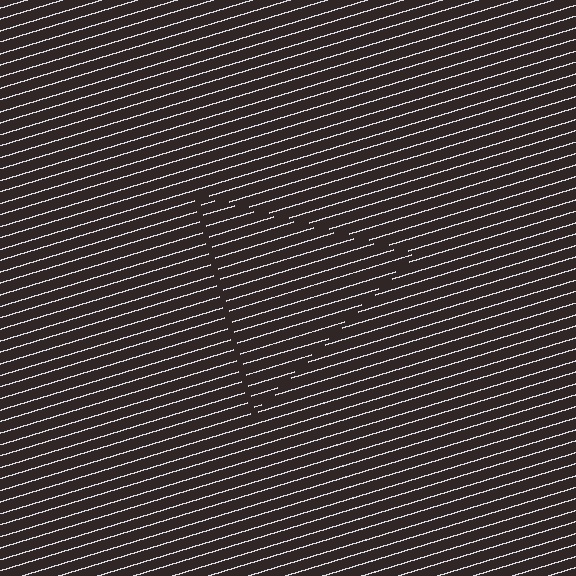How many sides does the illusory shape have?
3 sides — the line-ends trace a triangle.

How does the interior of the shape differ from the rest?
The interior of the shape contains the same grating, shifted by half a period — the contour is defined by the phase discontinuity where line-ends from the inner and outer gratings abut.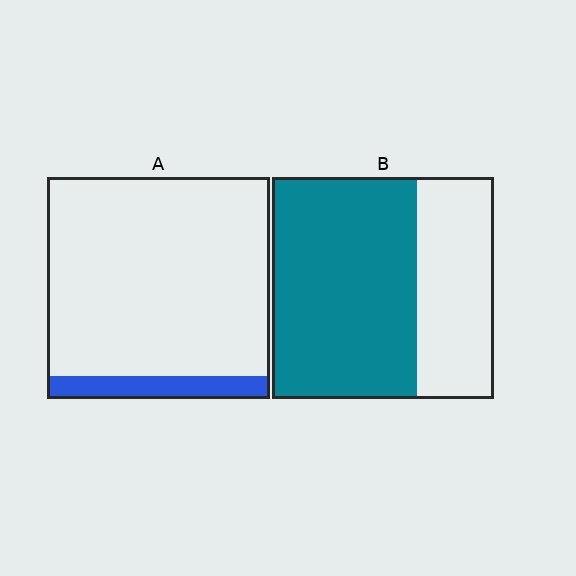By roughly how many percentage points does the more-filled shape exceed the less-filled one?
By roughly 55 percentage points (B over A).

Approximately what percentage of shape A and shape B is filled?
A is approximately 10% and B is approximately 65%.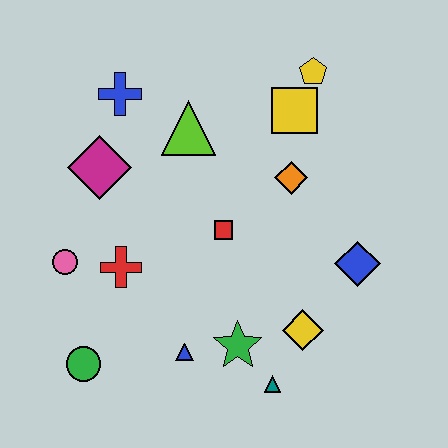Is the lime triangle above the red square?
Yes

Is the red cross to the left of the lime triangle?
Yes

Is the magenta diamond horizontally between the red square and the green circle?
Yes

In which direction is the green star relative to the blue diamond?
The green star is to the left of the blue diamond.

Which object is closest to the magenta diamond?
The blue cross is closest to the magenta diamond.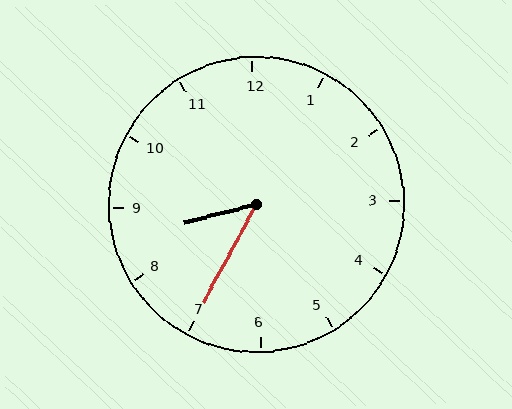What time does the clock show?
8:35.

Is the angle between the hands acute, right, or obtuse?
It is acute.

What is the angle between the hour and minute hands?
Approximately 48 degrees.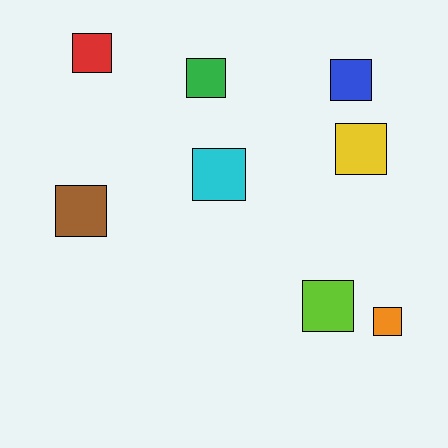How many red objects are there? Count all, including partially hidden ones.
There is 1 red object.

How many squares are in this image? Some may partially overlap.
There are 8 squares.